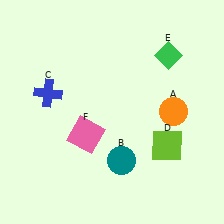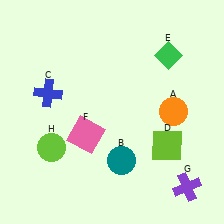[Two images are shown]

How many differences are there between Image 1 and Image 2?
There are 2 differences between the two images.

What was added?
A purple cross (G), a lime circle (H) were added in Image 2.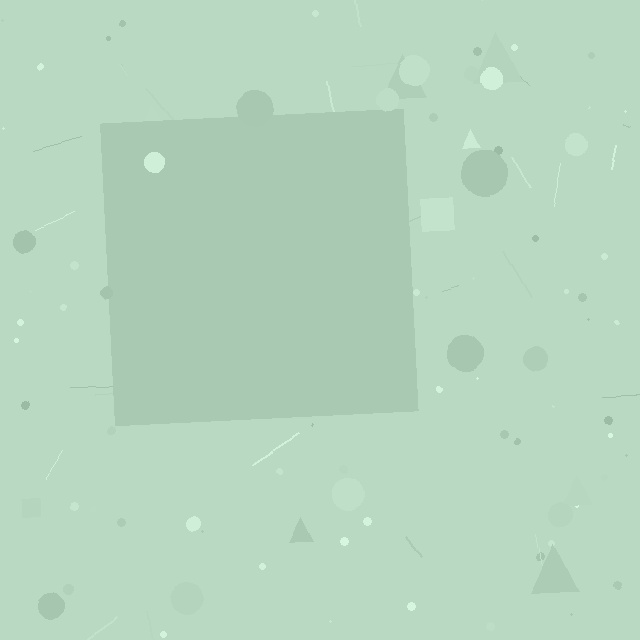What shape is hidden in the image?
A square is hidden in the image.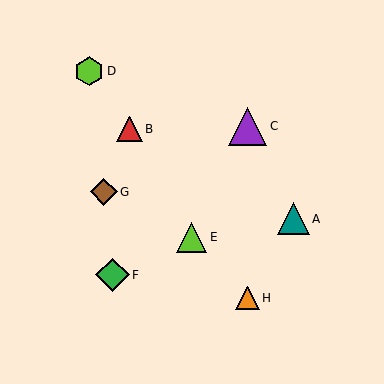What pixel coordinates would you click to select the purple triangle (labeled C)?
Click at (248, 126) to select the purple triangle C.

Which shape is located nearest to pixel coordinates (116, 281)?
The green diamond (labeled F) at (113, 275) is nearest to that location.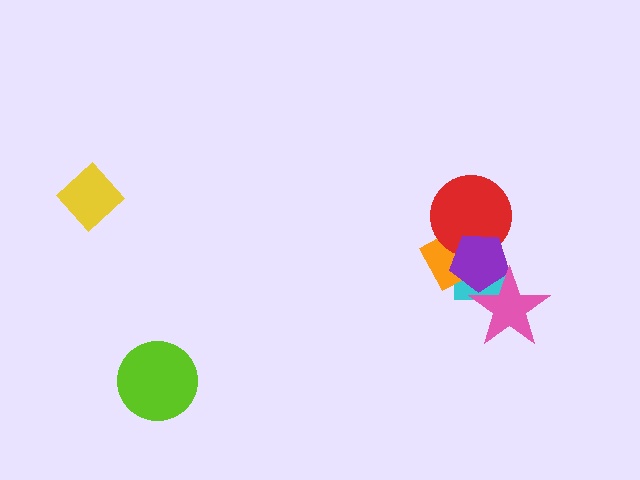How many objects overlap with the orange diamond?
3 objects overlap with the orange diamond.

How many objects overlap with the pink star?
2 objects overlap with the pink star.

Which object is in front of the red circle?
The purple pentagon is in front of the red circle.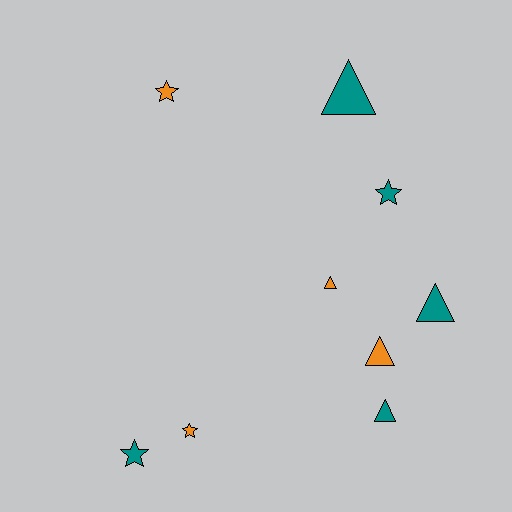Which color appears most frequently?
Teal, with 5 objects.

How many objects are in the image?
There are 9 objects.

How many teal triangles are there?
There are 3 teal triangles.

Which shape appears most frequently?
Triangle, with 5 objects.